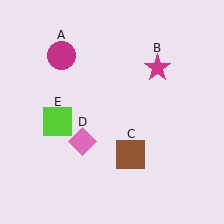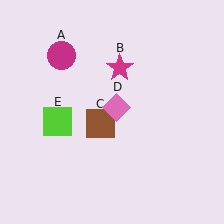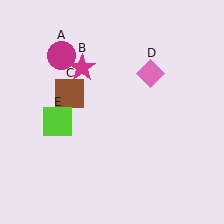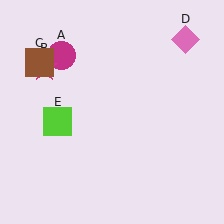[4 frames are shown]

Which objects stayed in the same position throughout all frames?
Magenta circle (object A) and lime square (object E) remained stationary.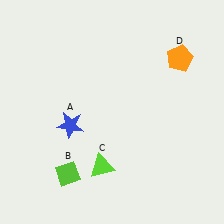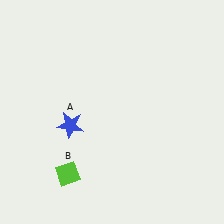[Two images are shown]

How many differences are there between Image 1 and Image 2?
There are 2 differences between the two images.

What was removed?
The orange pentagon (D), the lime triangle (C) were removed in Image 2.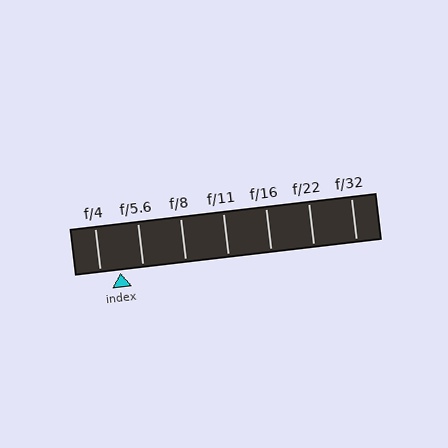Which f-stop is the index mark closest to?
The index mark is closest to f/4.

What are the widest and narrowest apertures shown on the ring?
The widest aperture shown is f/4 and the narrowest is f/32.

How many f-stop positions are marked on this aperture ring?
There are 7 f-stop positions marked.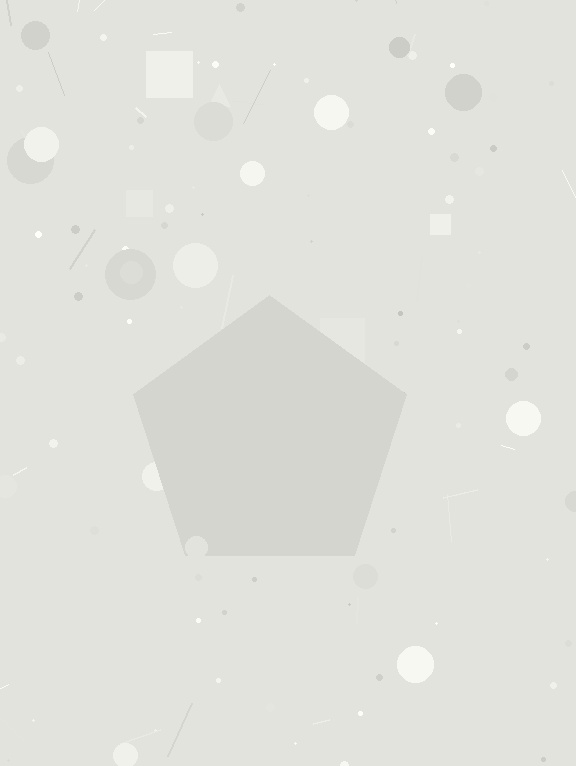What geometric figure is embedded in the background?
A pentagon is embedded in the background.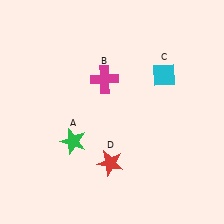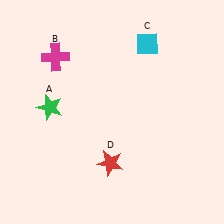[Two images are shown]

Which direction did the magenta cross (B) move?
The magenta cross (B) moved left.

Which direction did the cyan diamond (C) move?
The cyan diamond (C) moved up.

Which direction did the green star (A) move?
The green star (A) moved up.